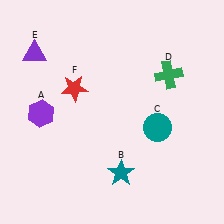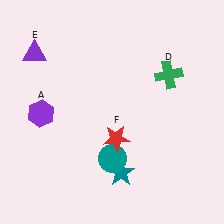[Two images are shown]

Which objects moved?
The objects that moved are: the teal circle (C), the red star (F).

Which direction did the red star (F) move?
The red star (F) moved down.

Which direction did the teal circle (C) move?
The teal circle (C) moved left.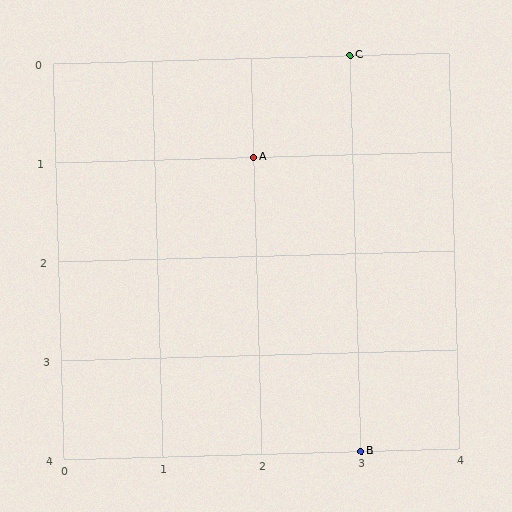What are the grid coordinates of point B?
Point B is at grid coordinates (3, 4).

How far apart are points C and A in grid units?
Points C and A are 1 column and 1 row apart (about 1.4 grid units diagonally).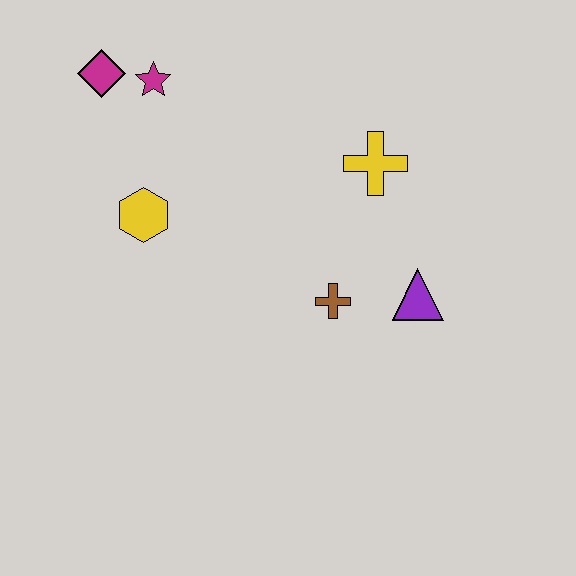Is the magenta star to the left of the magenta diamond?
No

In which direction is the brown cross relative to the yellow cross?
The brown cross is below the yellow cross.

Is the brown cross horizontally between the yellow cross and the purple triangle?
No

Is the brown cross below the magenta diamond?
Yes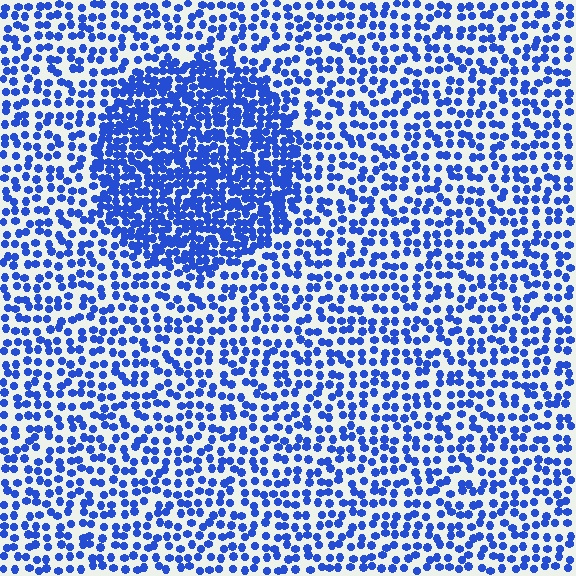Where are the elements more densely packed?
The elements are more densely packed inside the circle boundary.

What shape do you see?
I see a circle.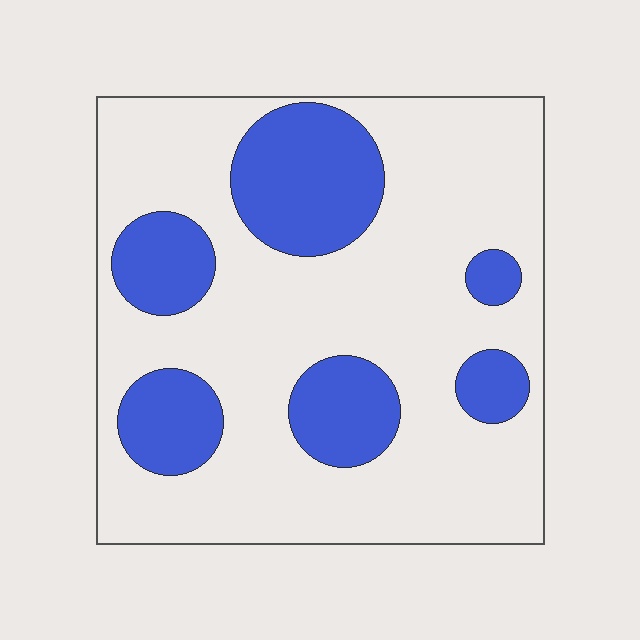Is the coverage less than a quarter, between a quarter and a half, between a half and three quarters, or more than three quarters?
Between a quarter and a half.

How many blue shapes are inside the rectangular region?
6.